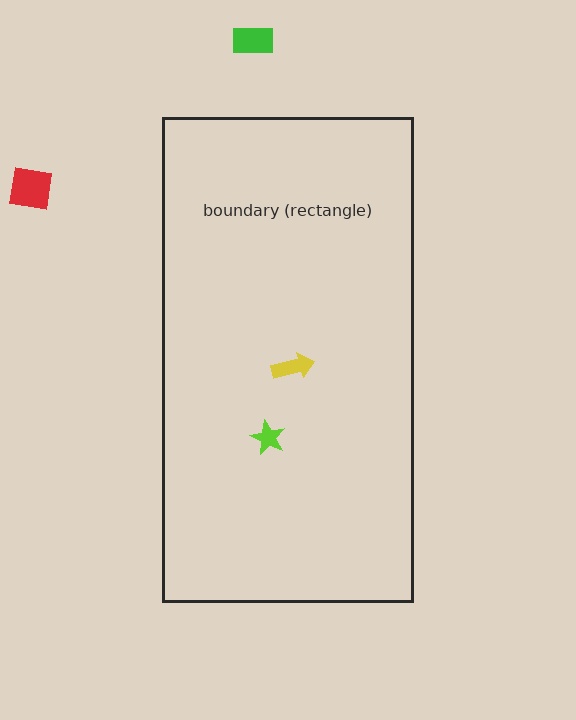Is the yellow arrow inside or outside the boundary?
Inside.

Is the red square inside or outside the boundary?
Outside.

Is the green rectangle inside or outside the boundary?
Outside.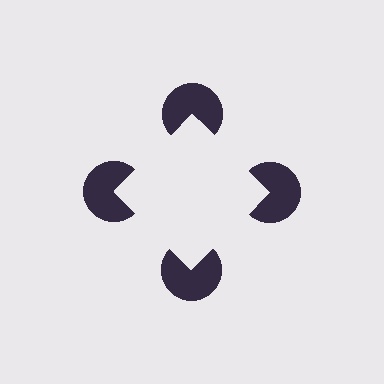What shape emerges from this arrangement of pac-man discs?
An illusory square — its edges are inferred from the aligned wedge cuts in the pac-man discs, not physically drawn.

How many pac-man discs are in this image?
There are 4 — one at each vertex of the illusory square.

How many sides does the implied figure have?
4 sides.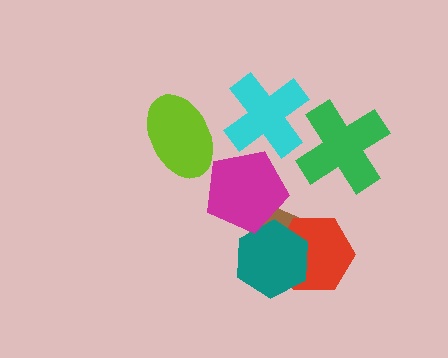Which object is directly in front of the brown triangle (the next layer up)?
The red hexagon is directly in front of the brown triangle.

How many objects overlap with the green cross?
0 objects overlap with the green cross.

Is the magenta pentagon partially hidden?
No, no other shape covers it.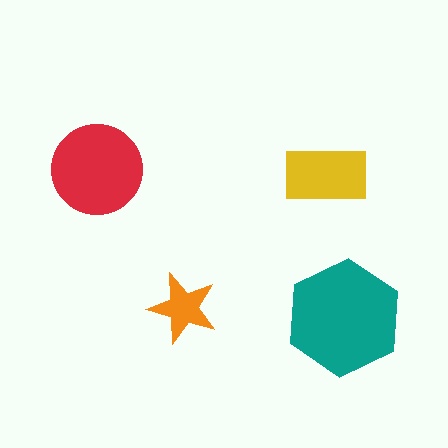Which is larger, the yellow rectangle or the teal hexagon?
The teal hexagon.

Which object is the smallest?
The orange star.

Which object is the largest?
The teal hexagon.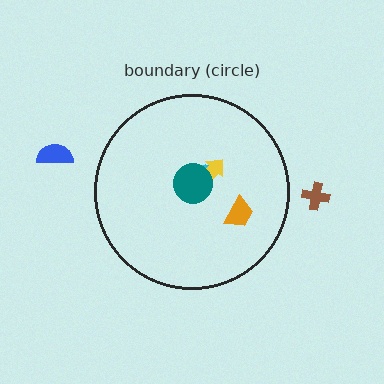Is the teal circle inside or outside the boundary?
Inside.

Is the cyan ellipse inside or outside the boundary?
Inside.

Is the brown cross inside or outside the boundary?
Outside.